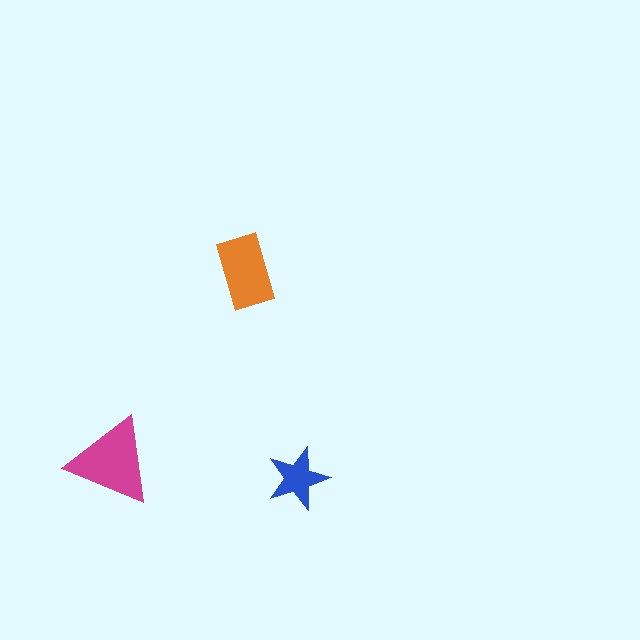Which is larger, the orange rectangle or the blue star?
The orange rectangle.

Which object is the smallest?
The blue star.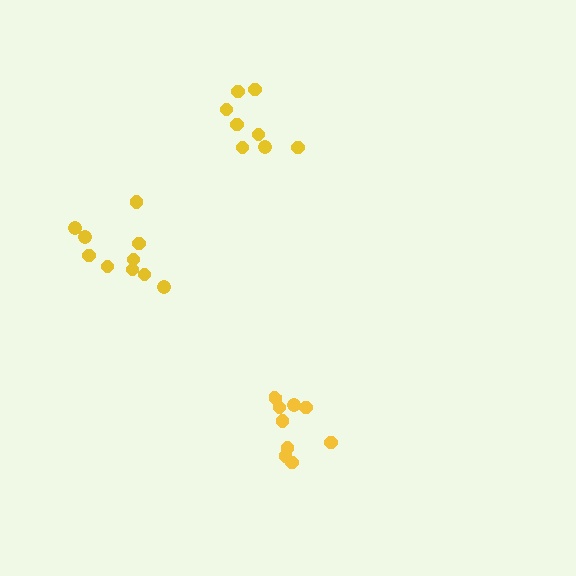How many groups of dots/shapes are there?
There are 3 groups.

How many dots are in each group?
Group 1: 8 dots, Group 2: 9 dots, Group 3: 10 dots (27 total).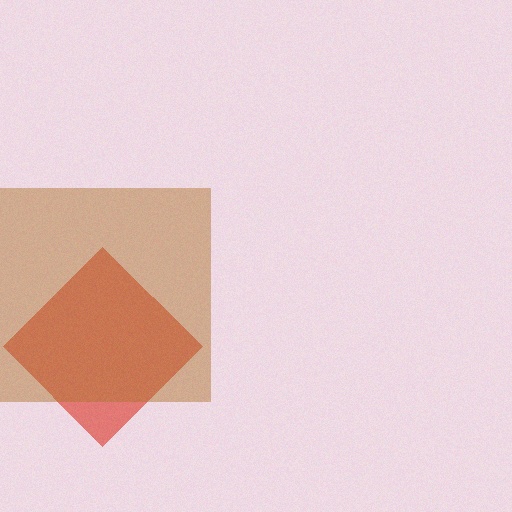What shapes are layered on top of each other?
The layered shapes are: a red diamond, a brown square.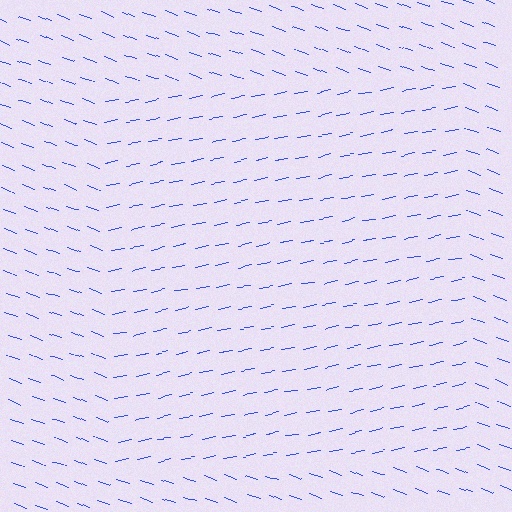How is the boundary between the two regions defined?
The boundary is defined purely by a change in line orientation (approximately 31 degrees difference). All lines are the same color and thickness.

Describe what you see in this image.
The image is filled with small blue line segments. A rectangle region in the image has lines oriented differently from the surrounding lines, creating a visible texture boundary.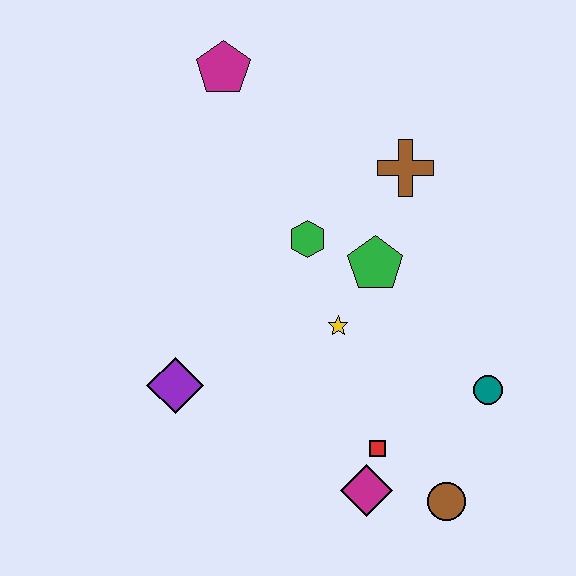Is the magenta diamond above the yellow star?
No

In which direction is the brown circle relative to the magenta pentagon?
The brown circle is below the magenta pentagon.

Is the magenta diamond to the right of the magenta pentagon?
Yes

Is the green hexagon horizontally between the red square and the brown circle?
No